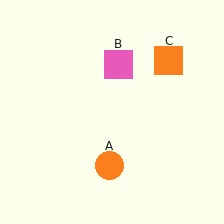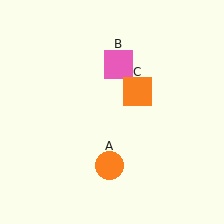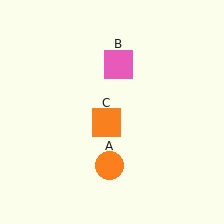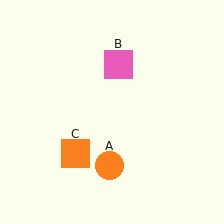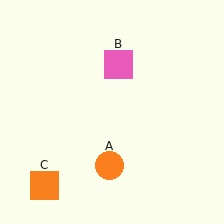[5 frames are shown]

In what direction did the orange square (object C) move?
The orange square (object C) moved down and to the left.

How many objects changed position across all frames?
1 object changed position: orange square (object C).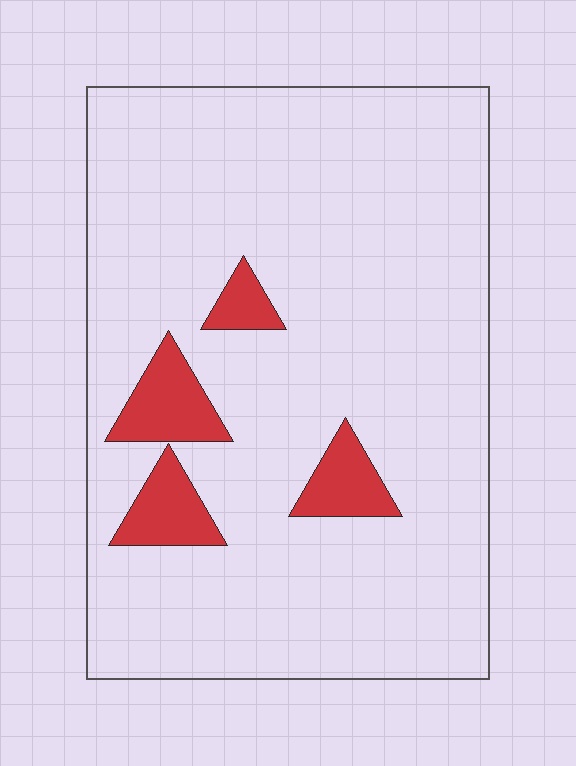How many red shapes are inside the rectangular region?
4.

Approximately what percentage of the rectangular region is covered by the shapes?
Approximately 10%.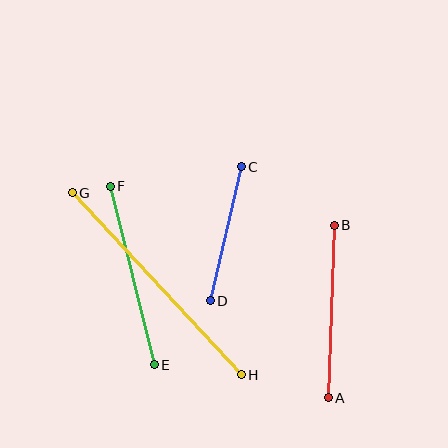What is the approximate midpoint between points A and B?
The midpoint is at approximately (331, 311) pixels.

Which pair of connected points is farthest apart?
Points G and H are farthest apart.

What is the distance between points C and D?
The distance is approximately 137 pixels.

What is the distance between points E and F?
The distance is approximately 184 pixels.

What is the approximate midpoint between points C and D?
The midpoint is at approximately (226, 234) pixels.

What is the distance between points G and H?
The distance is approximately 248 pixels.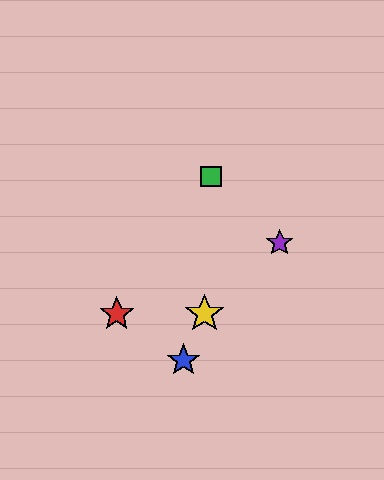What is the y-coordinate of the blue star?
The blue star is at y≈360.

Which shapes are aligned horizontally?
The red star, the yellow star are aligned horizontally.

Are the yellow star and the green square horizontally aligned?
No, the yellow star is at y≈314 and the green square is at y≈177.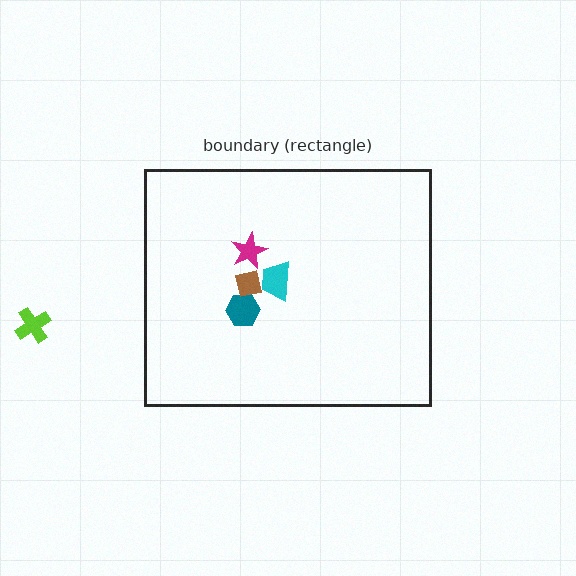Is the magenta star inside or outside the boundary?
Inside.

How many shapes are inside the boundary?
4 inside, 1 outside.